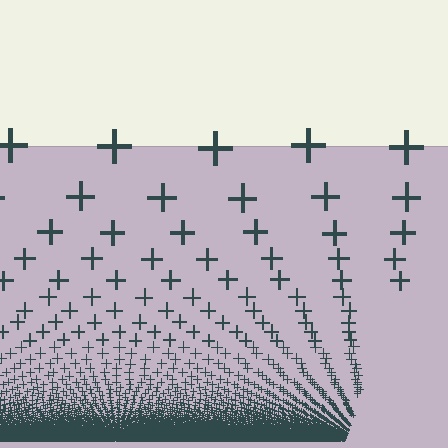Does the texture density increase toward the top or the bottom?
Density increases toward the bottom.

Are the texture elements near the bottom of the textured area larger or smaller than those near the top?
Smaller. The gradient is inverted — elements near the bottom are smaller and denser.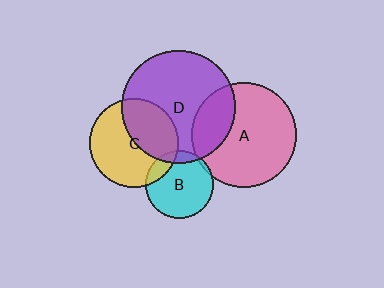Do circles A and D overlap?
Yes.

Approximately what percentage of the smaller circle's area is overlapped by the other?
Approximately 25%.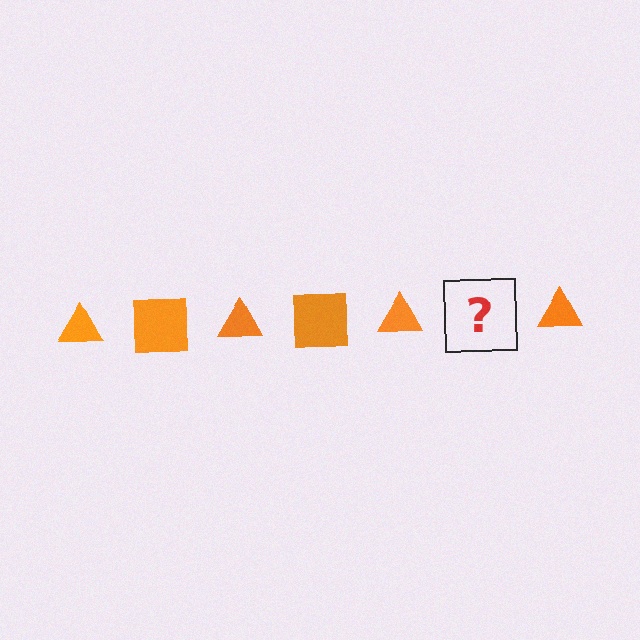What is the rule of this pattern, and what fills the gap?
The rule is that the pattern cycles through triangle, square shapes in orange. The gap should be filled with an orange square.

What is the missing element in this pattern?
The missing element is an orange square.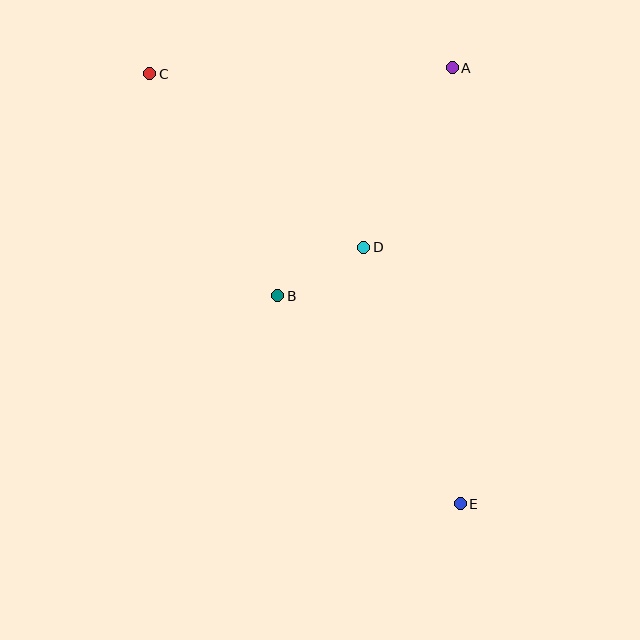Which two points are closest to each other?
Points B and D are closest to each other.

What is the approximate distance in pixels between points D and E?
The distance between D and E is approximately 274 pixels.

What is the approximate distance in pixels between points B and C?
The distance between B and C is approximately 256 pixels.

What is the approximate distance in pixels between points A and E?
The distance between A and E is approximately 436 pixels.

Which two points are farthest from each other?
Points C and E are farthest from each other.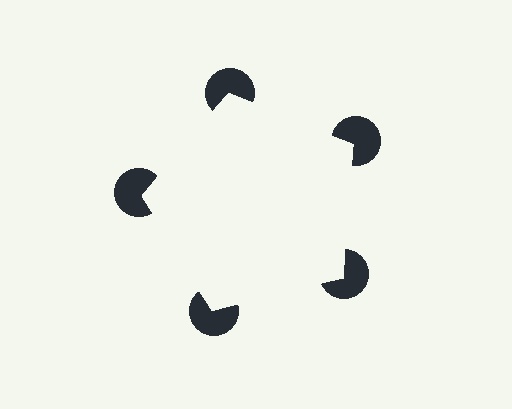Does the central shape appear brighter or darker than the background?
It typically appears slightly brighter than the background, even though no actual brightness change is drawn.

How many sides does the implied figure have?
5 sides.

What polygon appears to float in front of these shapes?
An illusory pentagon — its edges are inferred from the aligned wedge cuts in the pac-man discs, not physically drawn.